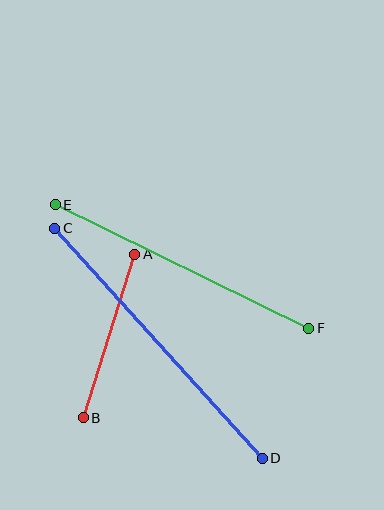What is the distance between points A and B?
The distance is approximately 172 pixels.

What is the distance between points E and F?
The distance is approximately 282 pixels.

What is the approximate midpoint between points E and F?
The midpoint is at approximately (182, 266) pixels.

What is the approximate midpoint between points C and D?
The midpoint is at approximately (158, 343) pixels.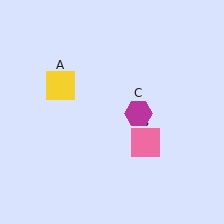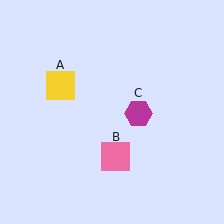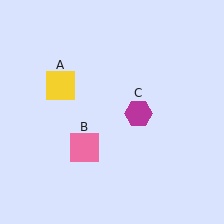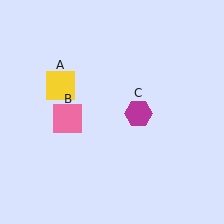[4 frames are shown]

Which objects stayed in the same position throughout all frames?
Yellow square (object A) and magenta hexagon (object C) remained stationary.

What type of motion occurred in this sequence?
The pink square (object B) rotated clockwise around the center of the scene.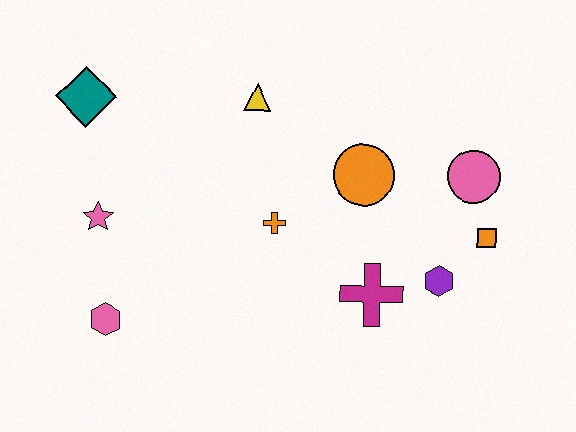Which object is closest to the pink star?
The pink hexagon is closest to the pink star.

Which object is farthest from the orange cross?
The teal diamond is farthest from the orange cross.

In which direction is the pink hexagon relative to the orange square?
The pink hexagon is to the left of the orange square.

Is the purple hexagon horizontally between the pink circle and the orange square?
No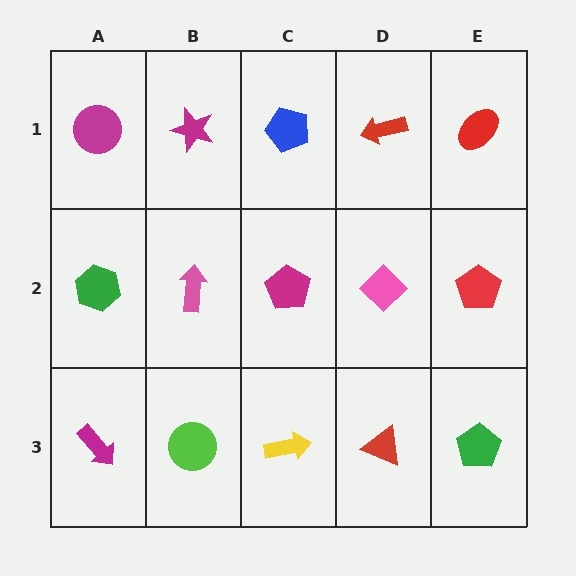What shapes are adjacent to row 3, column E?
A red pentagon (row 2, column E), a red triangle (row 3, column D).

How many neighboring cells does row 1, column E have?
2.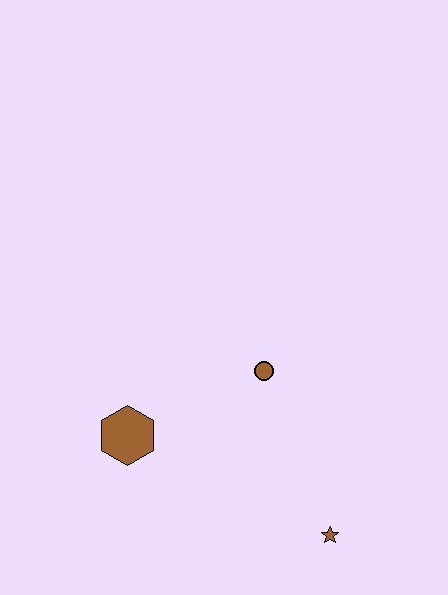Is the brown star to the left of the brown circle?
No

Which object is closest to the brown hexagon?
The brown circle is closest to the brown hexagon.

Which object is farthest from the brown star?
The brown hexagon is farthest from the brown star.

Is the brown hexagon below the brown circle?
Yes